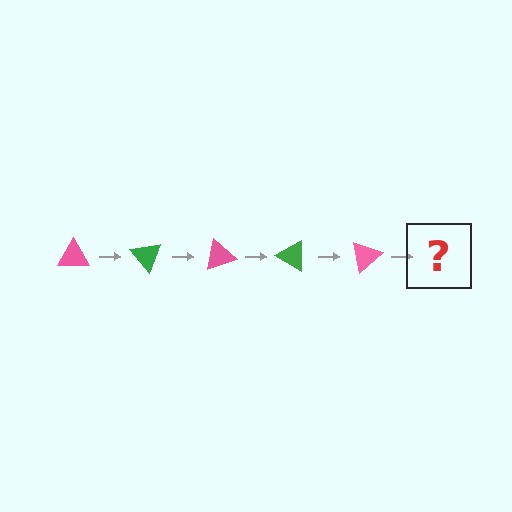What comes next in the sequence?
The next element should be a green triangle, rotated 250 degrees from the start.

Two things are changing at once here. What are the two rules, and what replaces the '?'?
The two rules are that it rotates 50 degrees each step and the color cycles through pink and green. The '?' should be a green triangle, rotated 250 degrees from the start.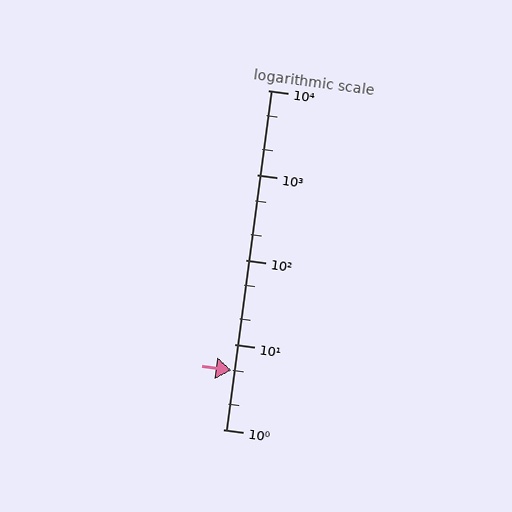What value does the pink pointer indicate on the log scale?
The pointer indicates approximately 5.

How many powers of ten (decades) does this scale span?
The scale spans 4 decades, from 1 to 10000.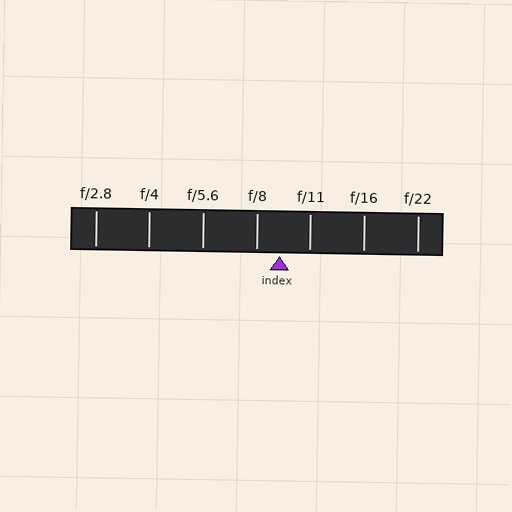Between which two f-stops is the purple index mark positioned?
The index mark is between f/8 and f/11.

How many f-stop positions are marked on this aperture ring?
There are 7 f-stop positions marked.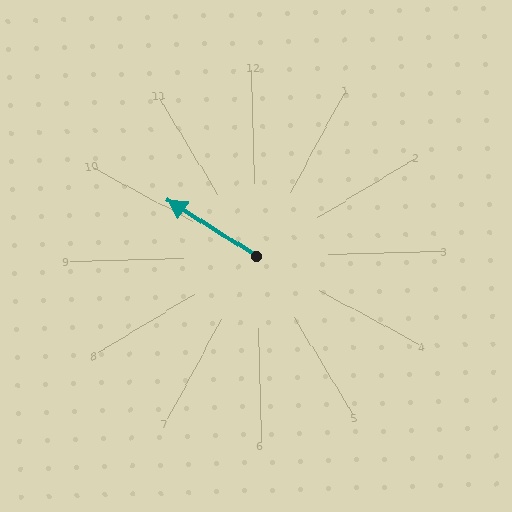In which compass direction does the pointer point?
Northwest.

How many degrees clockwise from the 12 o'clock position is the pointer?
Approximately 304 degrees.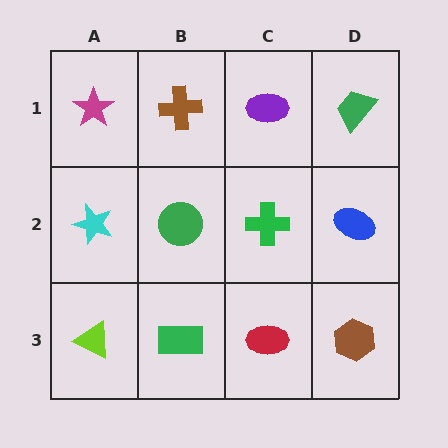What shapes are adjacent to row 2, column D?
A green trapezoid (row 1, column D), a brown hexagon (row 3, column D), a green cross (row 2, column C).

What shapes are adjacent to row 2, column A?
A magenta star (row 1, column A), a lime triangle (row 3, column A), a green circle (row 2, column B).